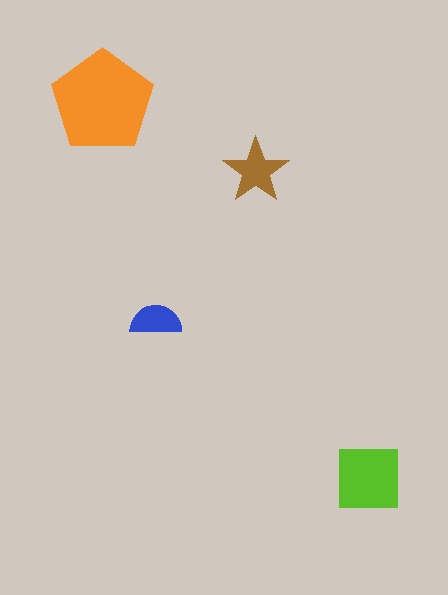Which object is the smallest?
The blue semicircle.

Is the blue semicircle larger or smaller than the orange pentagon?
Smaller.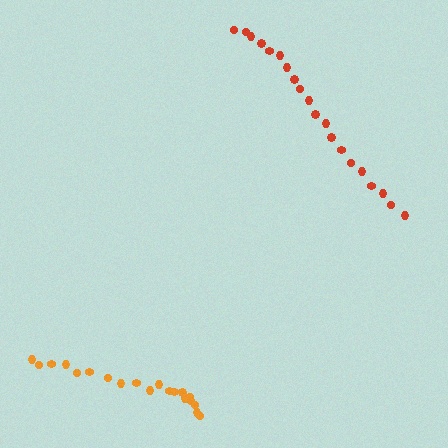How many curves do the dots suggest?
There are 2 distinct paths.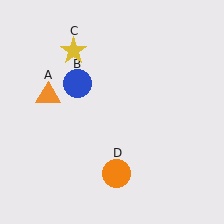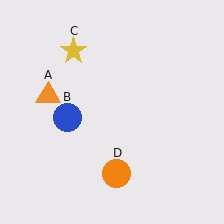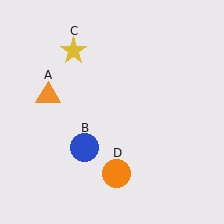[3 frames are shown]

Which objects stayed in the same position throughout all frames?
Orange triangle (object A) and yellow star (object C) and orange circle (object D) remained stationary.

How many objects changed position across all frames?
1 object changed position: blue circle (object B).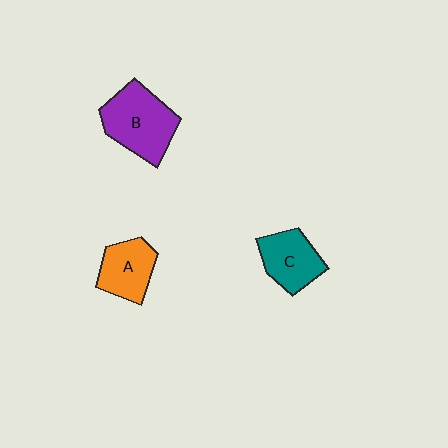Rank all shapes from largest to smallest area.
From largest to smallest: B (purple), C (teal), A (orange).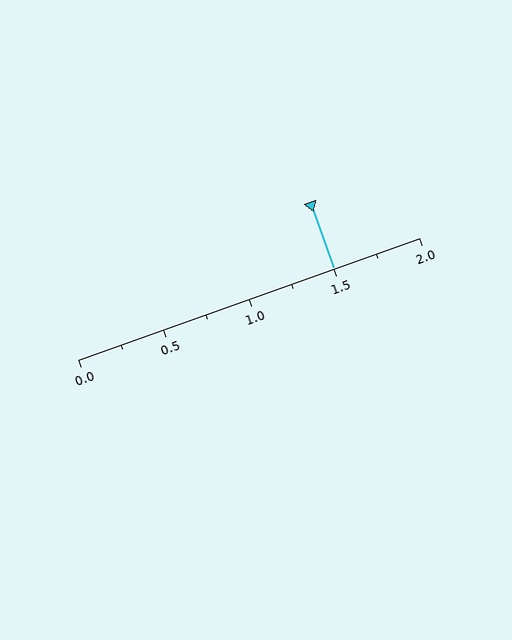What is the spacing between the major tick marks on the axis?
The major ticks are spaced 0.5 apart.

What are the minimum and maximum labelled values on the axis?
The axis runs from 0.0 to 2.0.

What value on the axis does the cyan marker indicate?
The marker indicates approximately 1.5.